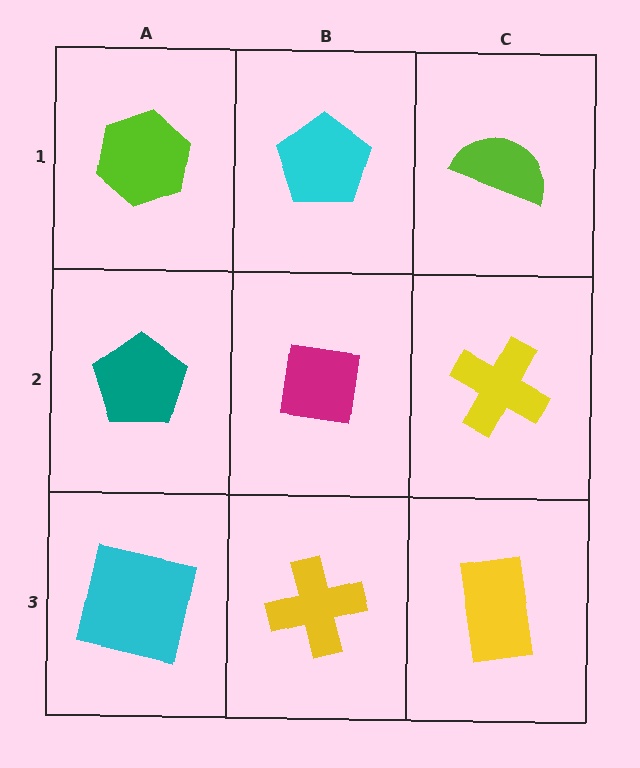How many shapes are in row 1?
3 shapes.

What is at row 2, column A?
A teal pentagon.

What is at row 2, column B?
A magenta square.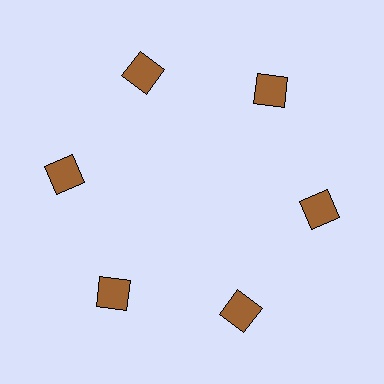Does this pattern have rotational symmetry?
Yes, this pattern has 6-fold rotational symmetry. It looks the same after rotating 60 degrees around the center.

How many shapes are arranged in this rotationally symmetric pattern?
There are 6 shapes, arranged in 6 groups of 1.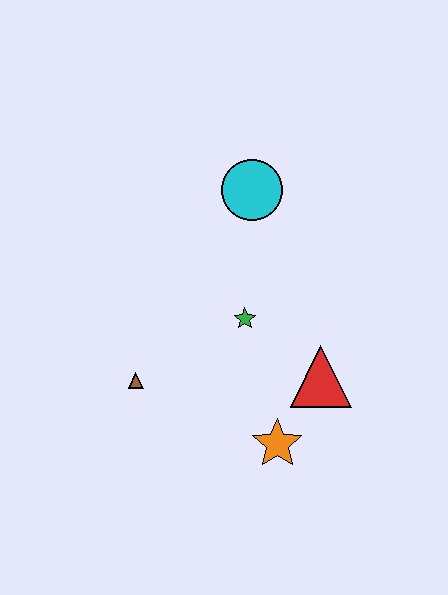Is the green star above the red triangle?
Yes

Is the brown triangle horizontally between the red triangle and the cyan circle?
No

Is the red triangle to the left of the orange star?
No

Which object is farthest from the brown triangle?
The cyan circle is farthest from the brown triangle.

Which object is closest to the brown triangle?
The green star is closest to the brown triangle.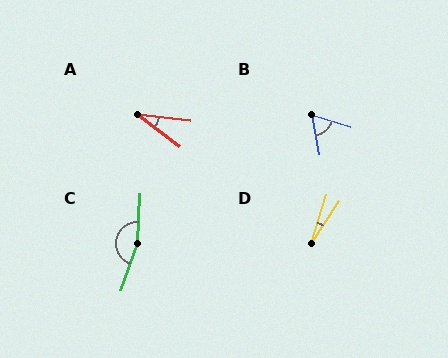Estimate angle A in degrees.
Approximately 30 degrees.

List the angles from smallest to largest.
D (16°), A (30°), B (62°), C (163°).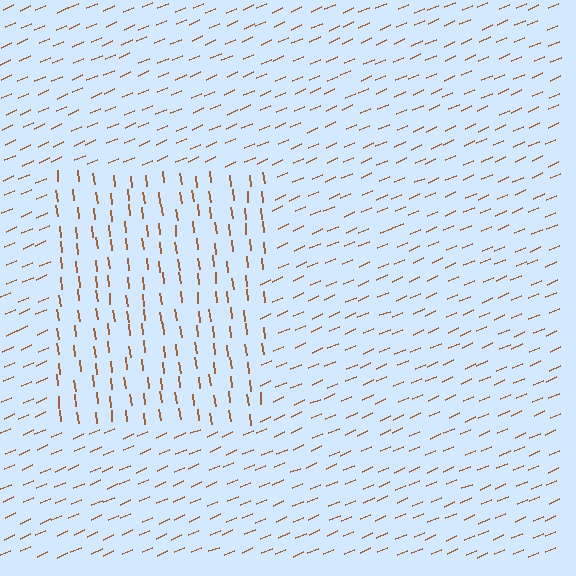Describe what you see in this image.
The image is filled with small brown line segments. A rectangle region in the image has lines oriented differently from the surrounding lines, creating a visible texture boundary.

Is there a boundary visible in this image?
Yes, there is a texture boundary formed by a change in line orientation.